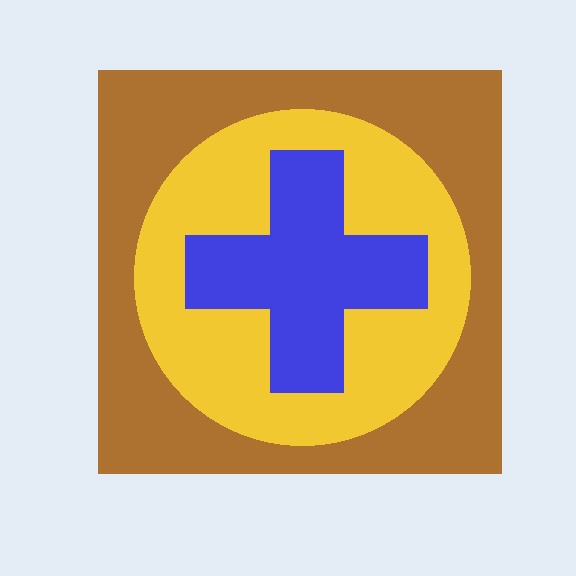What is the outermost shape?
The brown square.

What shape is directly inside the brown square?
The yellow circle.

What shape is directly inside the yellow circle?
The blue cross.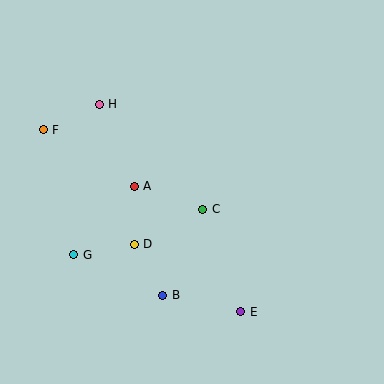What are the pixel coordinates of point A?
Point A is at (134, 186).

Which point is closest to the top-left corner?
Point F is closest to the top-left corner.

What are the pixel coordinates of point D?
Point D is at (134, 244).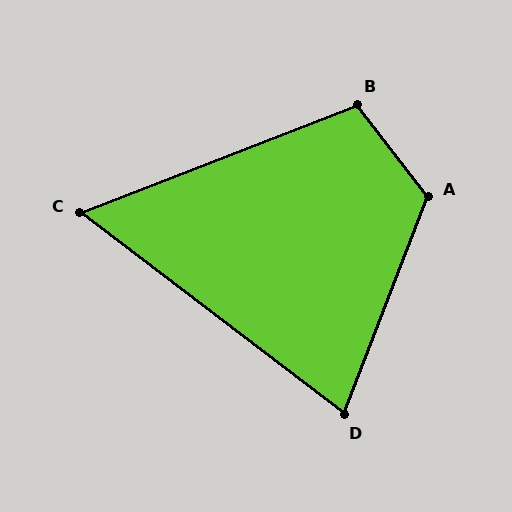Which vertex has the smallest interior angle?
C, at approximately 58 degrees.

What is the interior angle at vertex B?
Approximately 106 degrees (obtuse).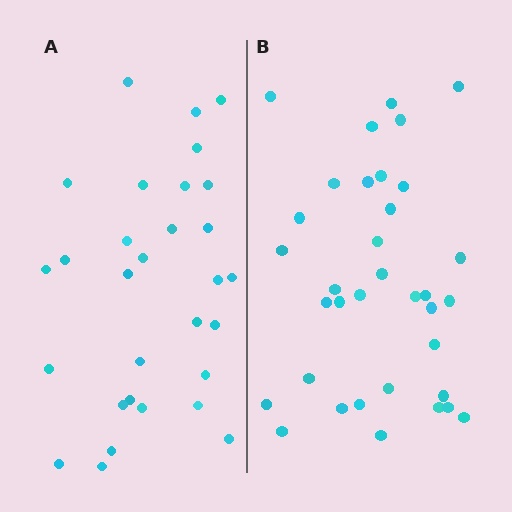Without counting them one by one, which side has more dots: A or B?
Region B (the right region) has more dots.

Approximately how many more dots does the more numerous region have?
Region B has about 5 more dots than region A.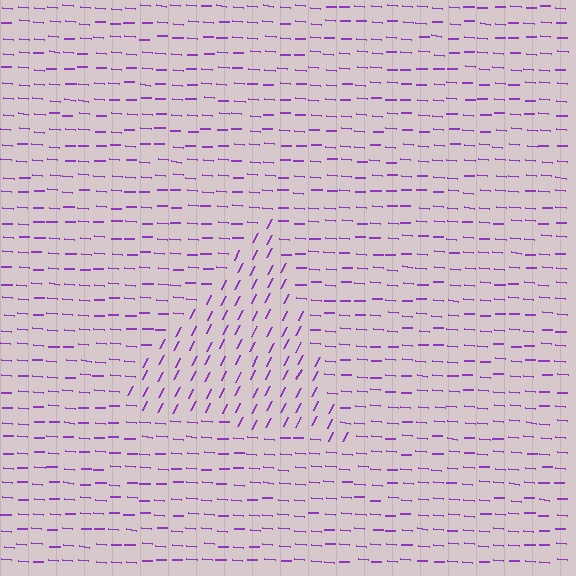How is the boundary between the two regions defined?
The boundary is defined purely by a change in line orientation (approximately 66 degrees difference). All lines are the same color and thickness.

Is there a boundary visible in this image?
Yes, there is a texture boundary formed by a change in line orientation.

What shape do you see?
I see a triangle.